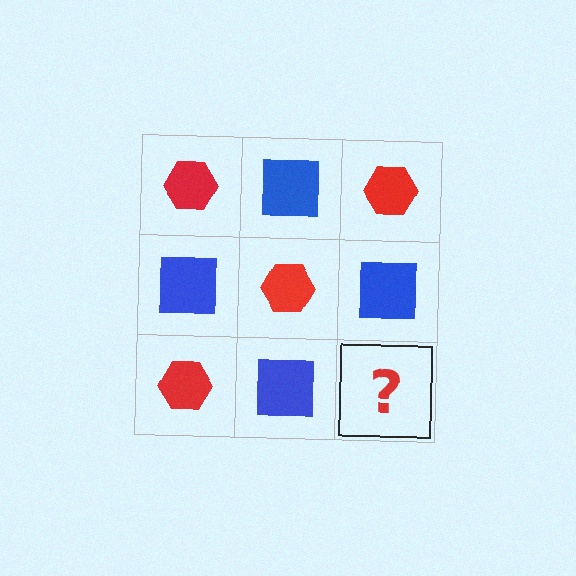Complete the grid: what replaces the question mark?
The question mark should be replaced with a red hexagon.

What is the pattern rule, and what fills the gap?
The rule is that it alternates red hexagon and blue square in a checkerboard pattern. The gap should be filled with a red hexagon.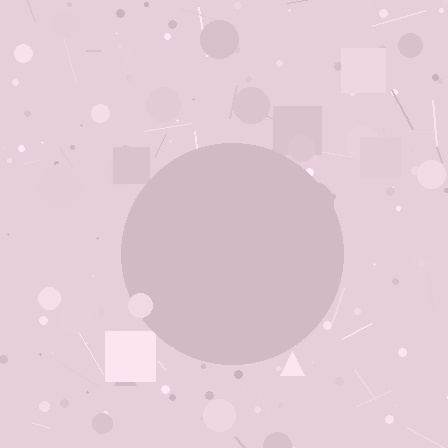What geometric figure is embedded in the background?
A circle is embedded in the background.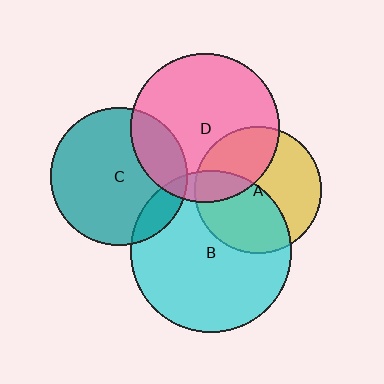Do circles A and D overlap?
Yes.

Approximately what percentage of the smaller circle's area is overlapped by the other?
Approximately 35%.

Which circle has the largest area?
Circle B (cyan).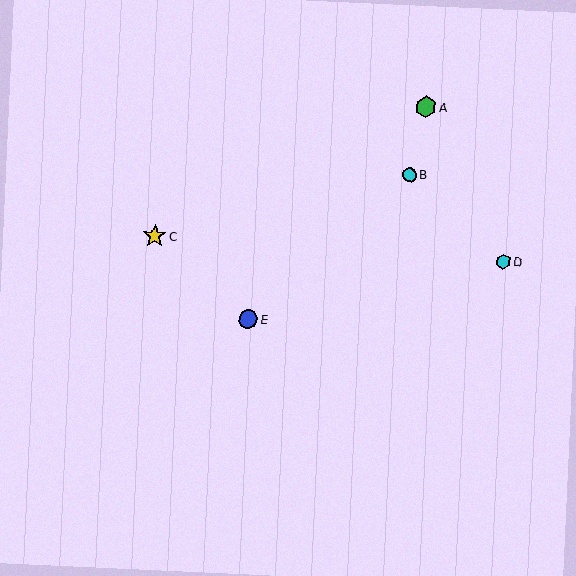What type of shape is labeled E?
Shape E is a blue circle.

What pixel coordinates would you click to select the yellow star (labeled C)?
Click at (154, 236) to select the yellow star C.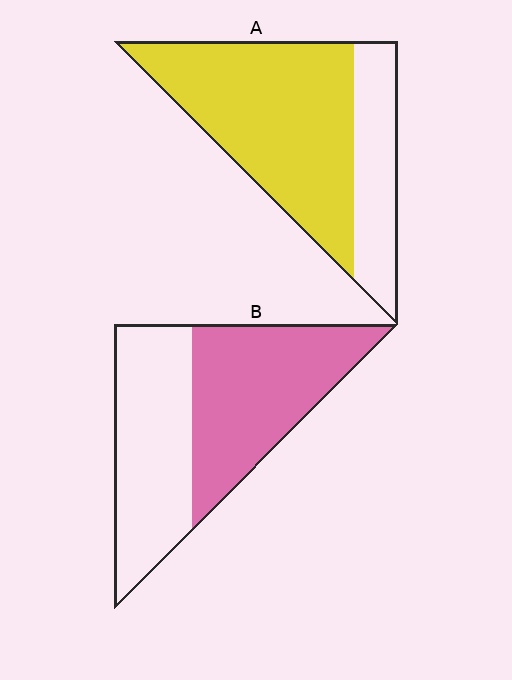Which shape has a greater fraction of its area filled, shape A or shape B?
Shape A.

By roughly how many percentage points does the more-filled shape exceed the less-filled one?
By roughly 20 percentage points (A over B).